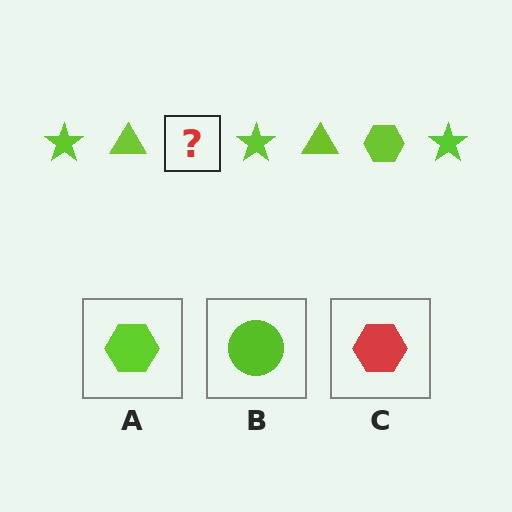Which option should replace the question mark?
Option A.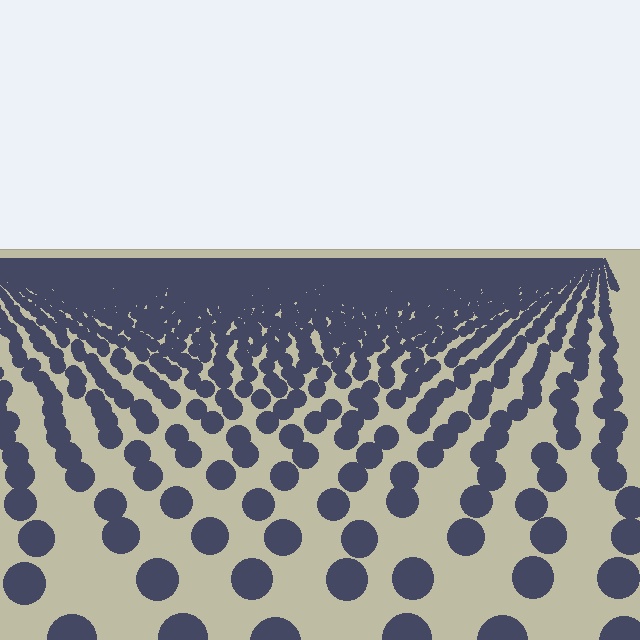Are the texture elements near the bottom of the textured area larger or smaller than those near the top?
Larger. Near the bottom, elements are closer to the viewer and appear at a bigger on-screen size.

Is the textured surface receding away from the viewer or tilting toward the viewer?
The surface is receding away from the viewer. Texture elements get smaller and denser toward the top.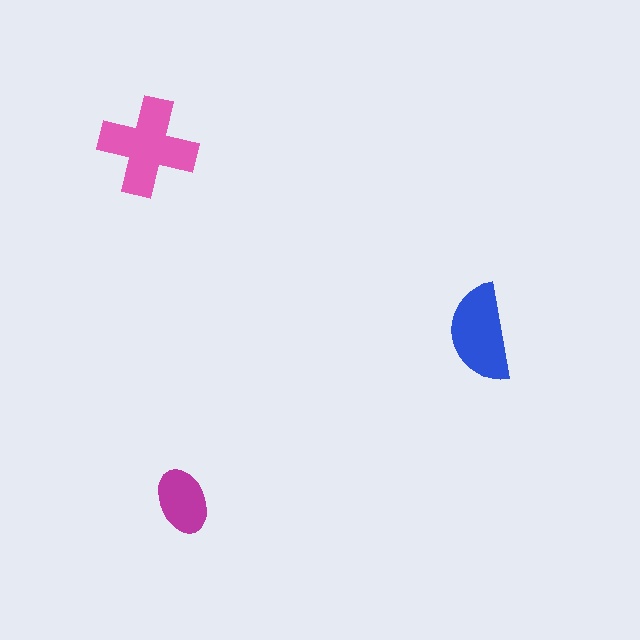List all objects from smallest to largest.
The magenta ellipse, the blue semicircle, the pink cross.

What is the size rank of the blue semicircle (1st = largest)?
2nd.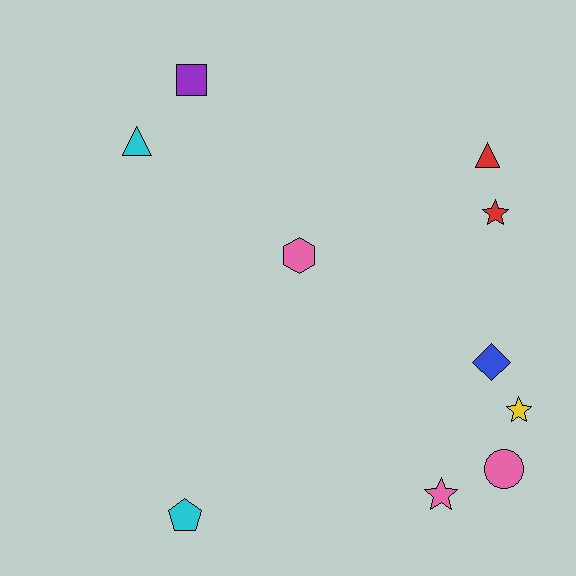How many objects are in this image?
There are 10 objects.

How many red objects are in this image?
There are 2 red objects.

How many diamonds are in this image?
There is 1 diamond.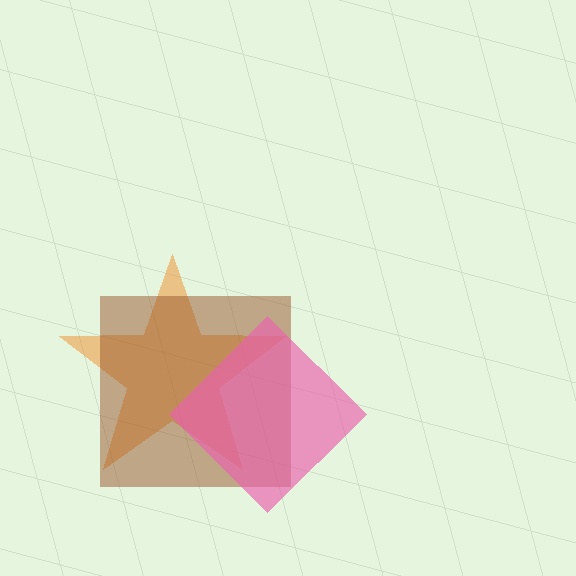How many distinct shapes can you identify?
There are 3 distinct shapes: an orange star, a brown square, a pink diamond.